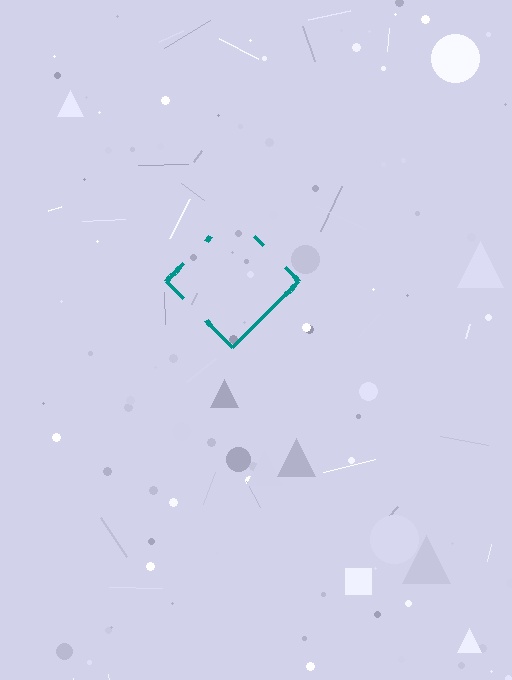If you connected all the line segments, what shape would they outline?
They would outline a diamond.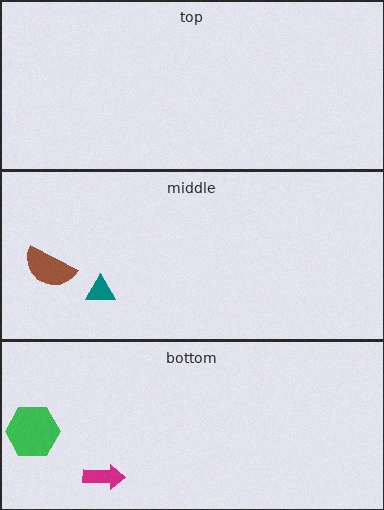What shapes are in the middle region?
The brown semicircle, the teal triangle.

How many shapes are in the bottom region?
2.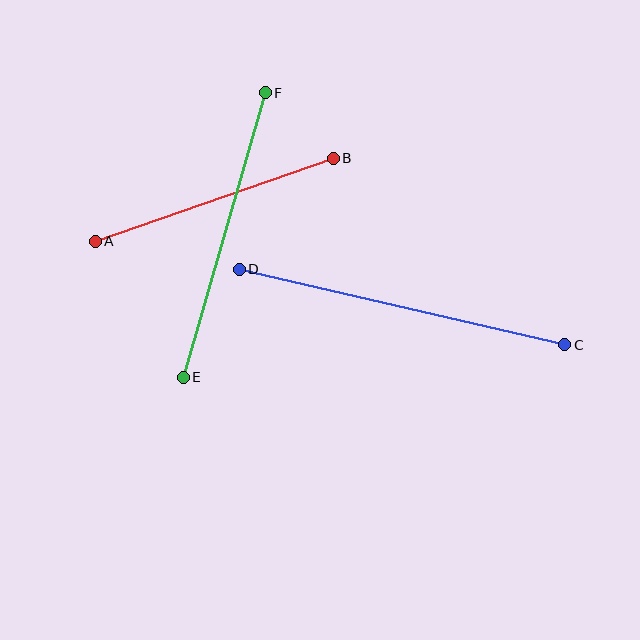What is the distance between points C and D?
The distance is approximately 334 pixels.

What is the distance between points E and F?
The distance is approximately 296 pixels.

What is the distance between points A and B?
The distance is approximately 252 pixels.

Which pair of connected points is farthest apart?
Points C and D are farthest apart.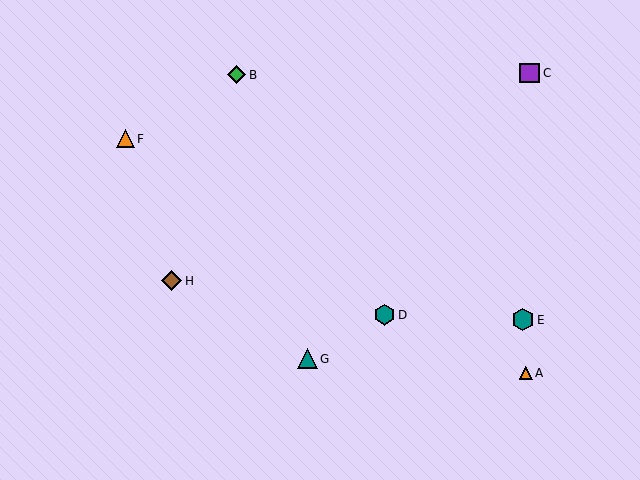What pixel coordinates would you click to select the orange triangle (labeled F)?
Click at (126, 139) to select the orange triangle F.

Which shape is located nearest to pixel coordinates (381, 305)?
The teal hexagon (labeled D) at (384, 315) is nearest to that location.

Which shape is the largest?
The teal hexagon (labeled E) is the largest.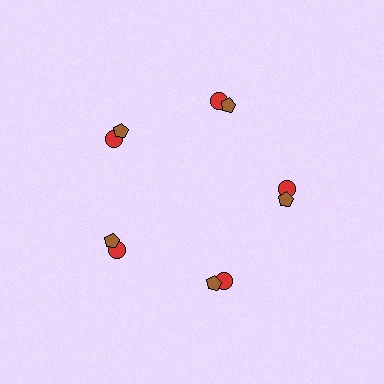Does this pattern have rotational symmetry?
Yes, this pattern has 5-fold rotational symmetry. It looks the same after rotating 72 degrees around the center.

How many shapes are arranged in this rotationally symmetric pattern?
There are 10 shapes, arranged in 5 groups of 2.